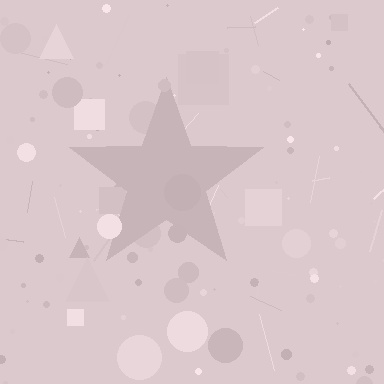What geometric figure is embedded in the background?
A star is embedded in the background.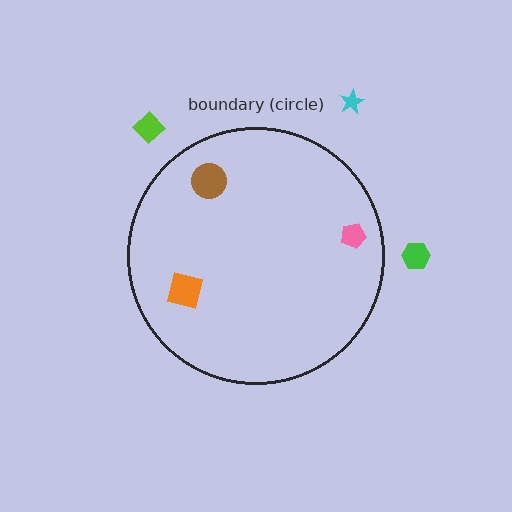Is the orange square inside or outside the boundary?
Inside.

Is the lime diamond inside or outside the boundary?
Outside.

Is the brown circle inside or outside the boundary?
Inside.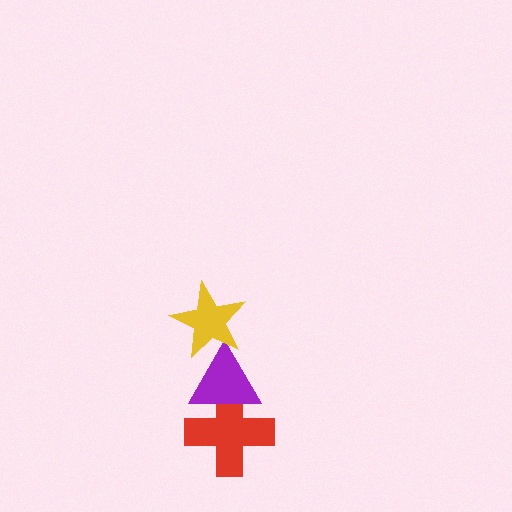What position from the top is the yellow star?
The yellow star is 1st from the top.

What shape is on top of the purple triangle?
The yellow star is on top of the purple triangle.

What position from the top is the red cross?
The red cross is 3rd from the top.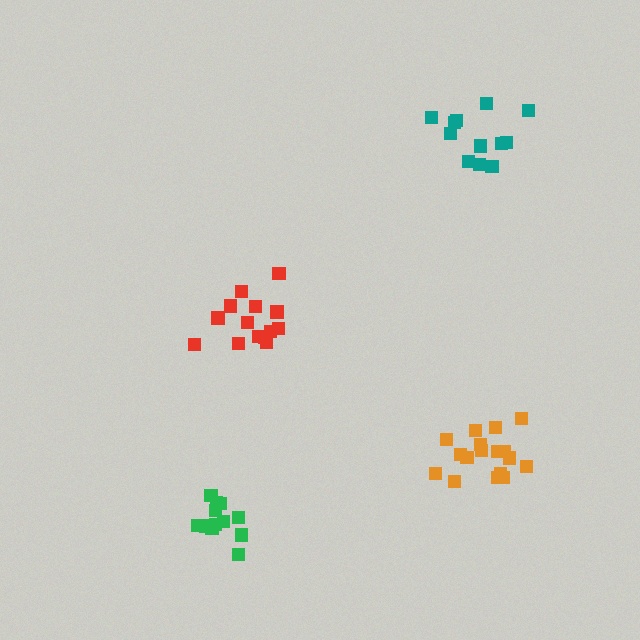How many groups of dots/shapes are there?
There are 4 groups.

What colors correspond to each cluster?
The clusters are colored: teal, orange, red, green.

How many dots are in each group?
Group 1: 12 dots, Group 2: 17 dots, Group 3: 14 dots, Group 4: 13 dots (56 total).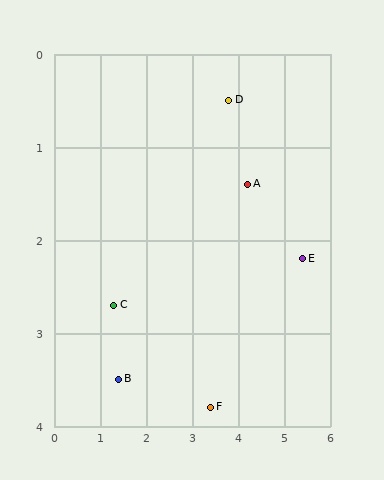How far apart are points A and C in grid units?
Points A and C are about 3.2 grid units apart.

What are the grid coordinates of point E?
Point E is at approximately (5.4, 2.2).